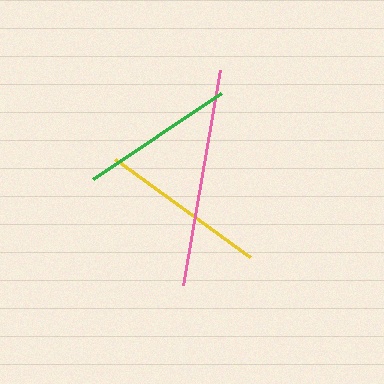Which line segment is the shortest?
The green line is the shortest at approximately 154 pixels.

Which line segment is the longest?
The pink line is the longest at approximately 219 pixels.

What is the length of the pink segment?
The pink segment is approximately 219 pixels long.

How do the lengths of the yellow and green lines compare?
The yellow and green lines are approximately the same length.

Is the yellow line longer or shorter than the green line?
The yellow line is longer than the green line.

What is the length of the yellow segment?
The yellow segment is approximately 166 pixels long.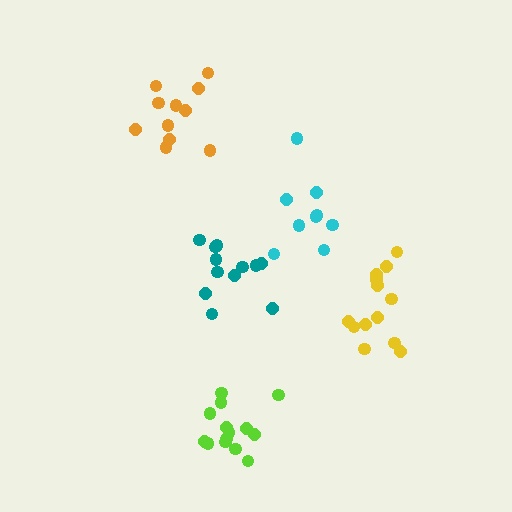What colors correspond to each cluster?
The clusters are colored: teal, cyan, lime, orange, yellow.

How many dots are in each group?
Group 1: 12 dots, Group 2: 9 dots, Group 3: 14 dots, Group 4: 11 dots, Group 5: 13 dots (59 total).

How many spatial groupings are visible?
There are 5 spatial groupings.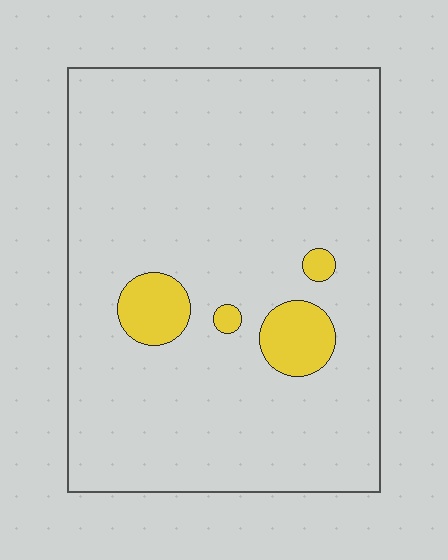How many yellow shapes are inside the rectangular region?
4.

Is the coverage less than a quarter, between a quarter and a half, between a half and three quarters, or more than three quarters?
Less than a quarter.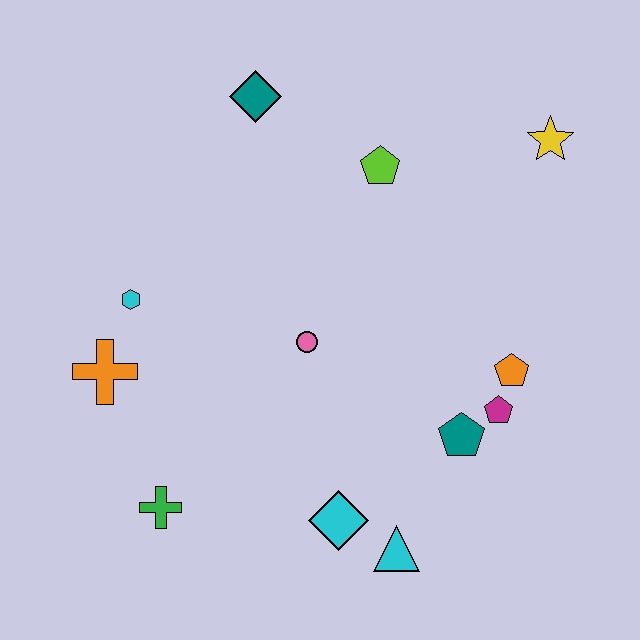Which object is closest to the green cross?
The orange cross is closest to the green cross.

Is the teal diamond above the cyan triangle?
Yes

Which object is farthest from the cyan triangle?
The teal diamond is farthest from the cyan triangle.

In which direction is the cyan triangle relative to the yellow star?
The cyan triangle is below the yellow star.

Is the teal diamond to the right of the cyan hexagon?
Yes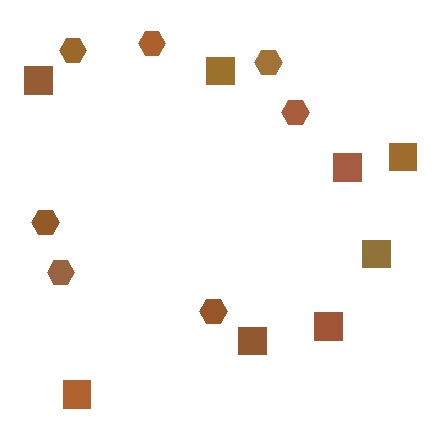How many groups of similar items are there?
There are 2 groups: one group of squares (8) and one group of hexagons (7).